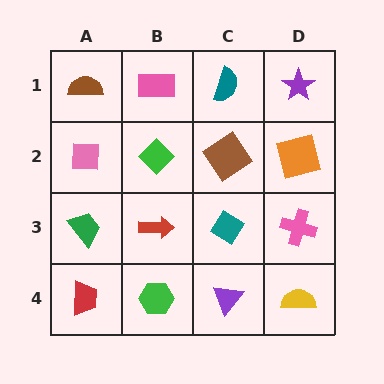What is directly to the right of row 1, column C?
A purple star.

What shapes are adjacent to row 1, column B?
A green diamond (row 2, column B), a brown semicircle (row 1, column A), a teal semicircle (row 1, column C).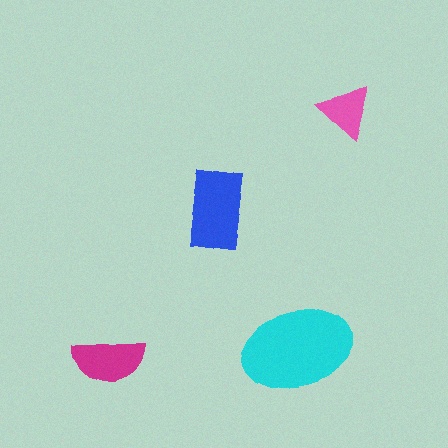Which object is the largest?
The cyan ellipse.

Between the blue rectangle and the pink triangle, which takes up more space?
The blue rectangle.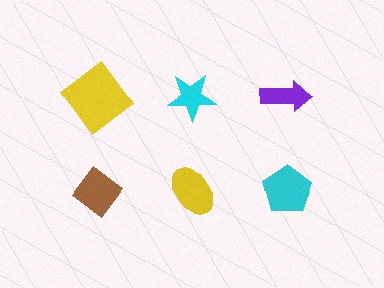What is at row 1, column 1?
A yellow diamond.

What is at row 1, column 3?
A purple arrow.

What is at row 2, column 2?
A yellow ellipse.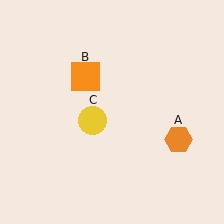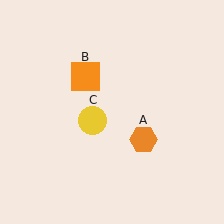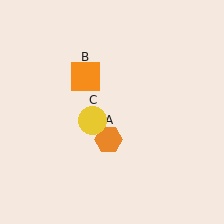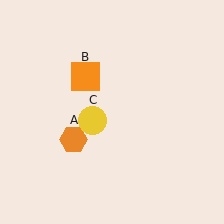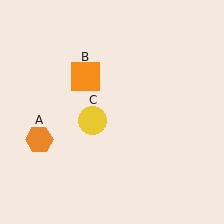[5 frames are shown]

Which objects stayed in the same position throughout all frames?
Orange square (object B) and yellow circle (object C) remained stationary.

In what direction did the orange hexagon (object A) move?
The orange hexagon (object A) moved left.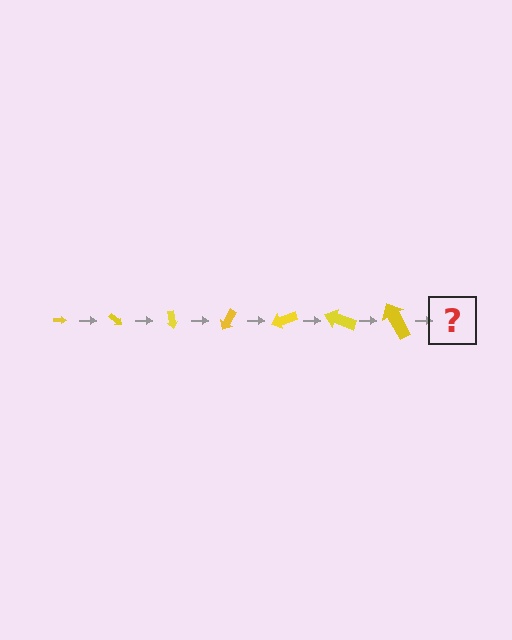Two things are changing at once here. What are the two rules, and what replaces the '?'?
The two rules are that the arrow grows larger each step and it rotates 40 degrees each step. The '?' should be an arrow, larger than the previous one and rotated 280 degrees from the start.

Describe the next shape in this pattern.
It should be an arrow, larger than the previous one and rotated 280 degrees from the start.